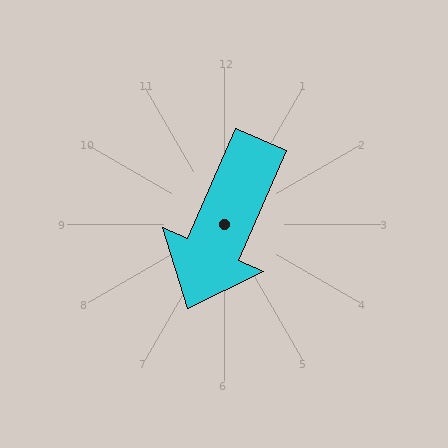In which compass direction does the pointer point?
Southwest.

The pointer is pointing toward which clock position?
Roughly 7 o'clock.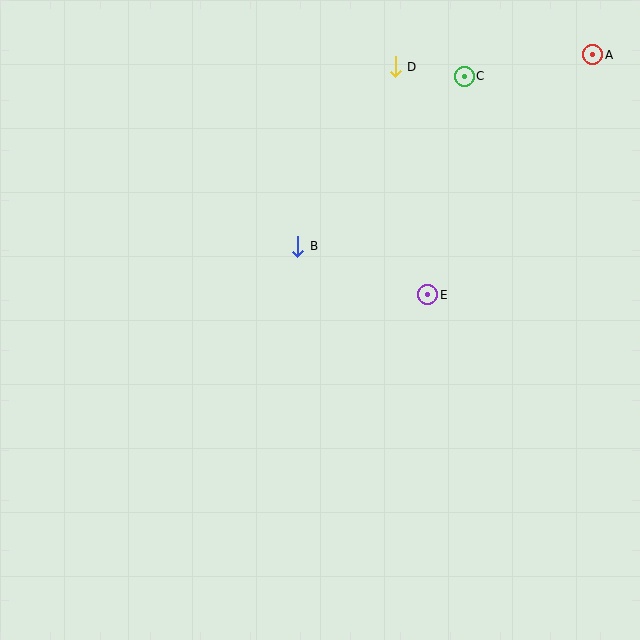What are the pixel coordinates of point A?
Point A is at (593, 55).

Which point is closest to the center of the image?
Point B at (298, 246) is closest to the center.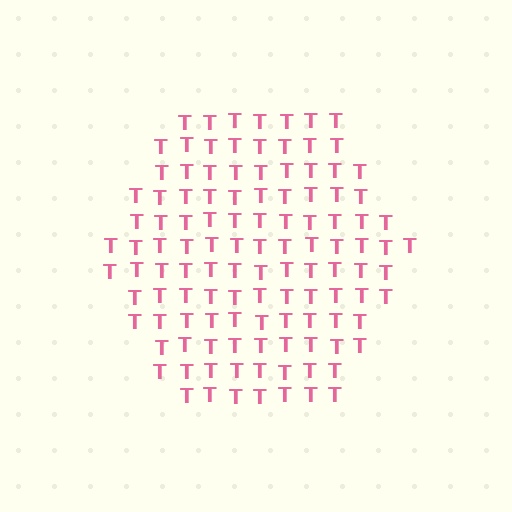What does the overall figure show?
The overall figure shows a hexagon.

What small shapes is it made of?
It is made of small letter T's.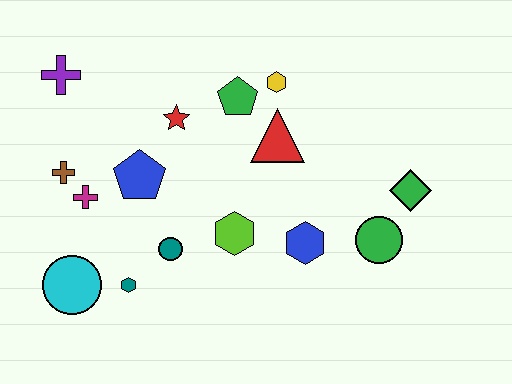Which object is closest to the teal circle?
The teal hexagon is closest to the teal circle.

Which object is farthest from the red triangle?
The cyan circle is farthest from the red triangle.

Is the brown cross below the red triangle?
Yes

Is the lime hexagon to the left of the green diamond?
Yes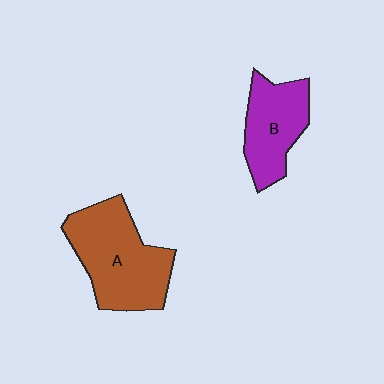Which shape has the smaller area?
Shape B (purple).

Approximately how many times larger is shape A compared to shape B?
Approximately 1.5 times.